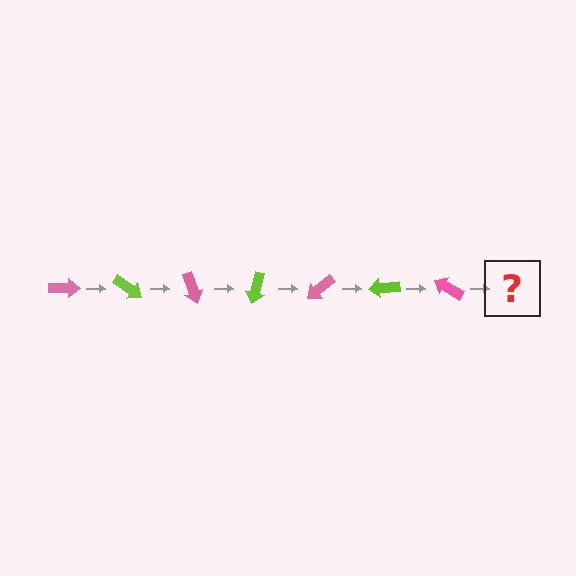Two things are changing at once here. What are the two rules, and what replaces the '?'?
The two rules are that it rotates 35 degrees each step and the color cycles through pink and lime. The '?' should be a lime arrow, rotated 245 degrees from the start.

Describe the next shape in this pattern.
It should be a lime arrow, rotated 245 degrees from the start.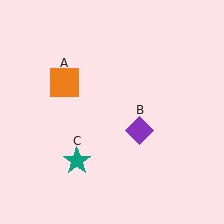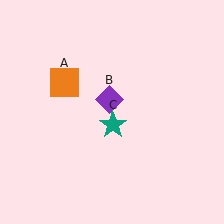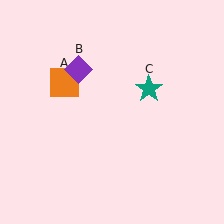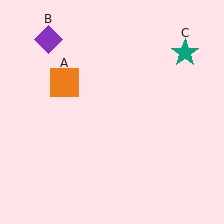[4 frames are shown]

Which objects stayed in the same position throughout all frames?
Orange square (object A) remained stationary.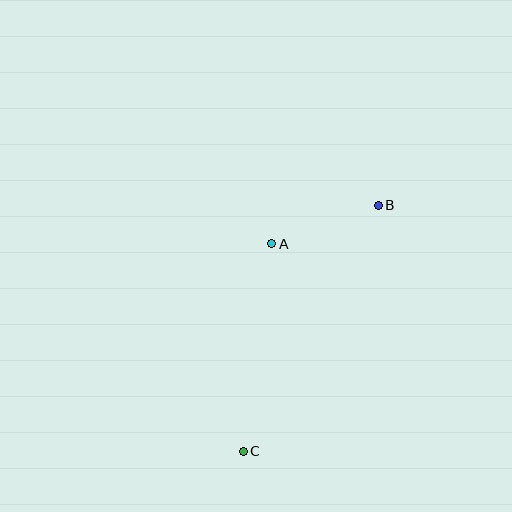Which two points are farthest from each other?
Points B and C are farthest from each other.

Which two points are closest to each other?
Points A and B are closest to each other.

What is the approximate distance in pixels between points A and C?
The distance between A and C is approximately 210 pixels.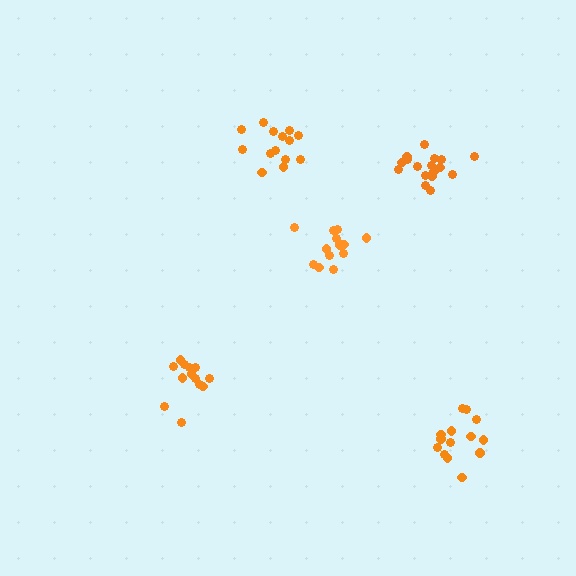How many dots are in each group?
Group 1: 14 dots, Group 2: 13 dots, Group 3: 14 dots, Group 4: 14 dots, Group 5: 17 dots (72 total).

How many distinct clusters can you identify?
There are 5 distinct clusters.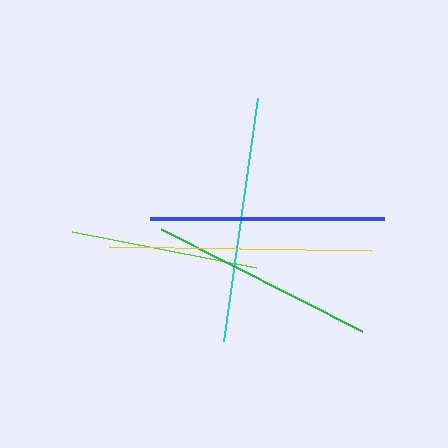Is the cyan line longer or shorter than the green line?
The cyan line is longer than the green line.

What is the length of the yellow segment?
The yellow segment is approximately 262 pixels long.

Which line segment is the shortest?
The lime line is the shortest at approximately 187 pixels.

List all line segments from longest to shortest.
From longest to shortest: yellow, cyan, blue, green, lime.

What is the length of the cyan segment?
The cyan segment is approximately 246 pixels long.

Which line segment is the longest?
The yellow line is the longest at approximately 262 pixels.